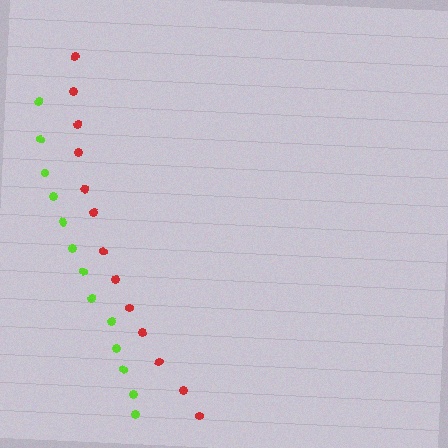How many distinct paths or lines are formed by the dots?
There are 2 distinct paths.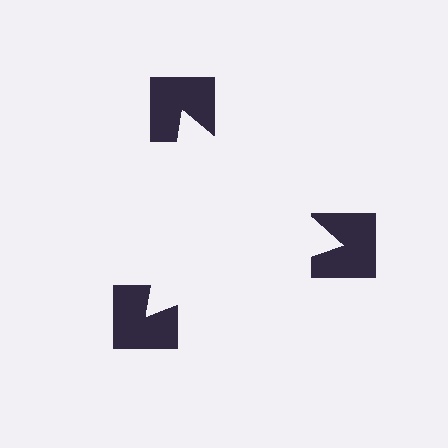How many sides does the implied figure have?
3 sides.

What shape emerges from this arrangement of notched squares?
An illusory triangle — its edges are inferred from the aligned wedge cuts in the notched squares, not physically drawn.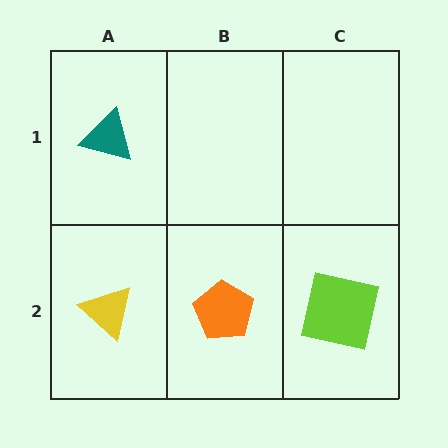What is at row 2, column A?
A yellow triangle.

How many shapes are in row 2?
3 shapes.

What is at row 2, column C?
A lime square.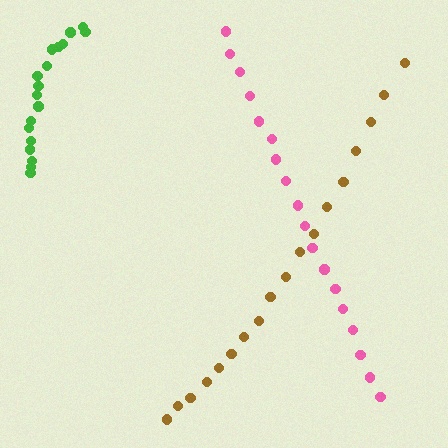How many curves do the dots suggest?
There are 3 distinct paths.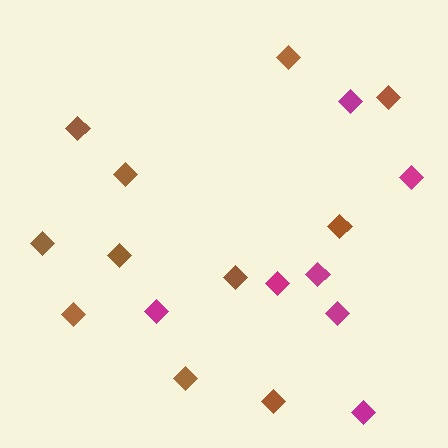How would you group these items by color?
There are 2 groups: one group of magenta diamonds (7) and one group of brown diamonds (11).